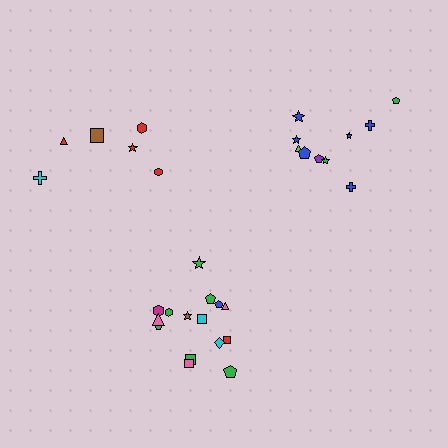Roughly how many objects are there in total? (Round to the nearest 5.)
Roughly 30 objects in total.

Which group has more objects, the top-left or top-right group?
The top-right group.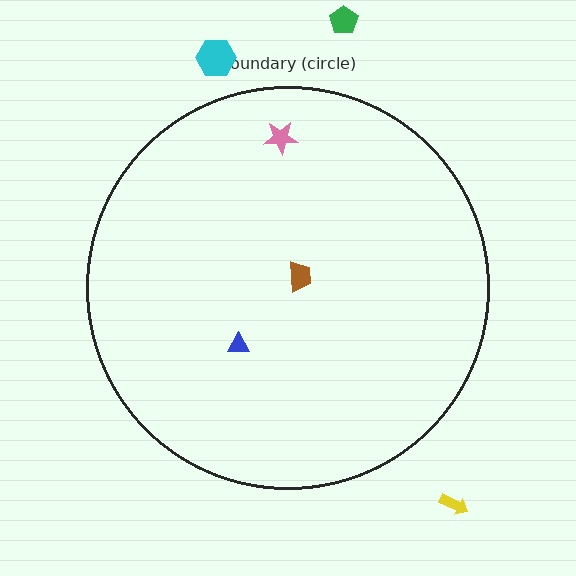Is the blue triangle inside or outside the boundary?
Inside.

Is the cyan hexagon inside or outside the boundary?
Outside.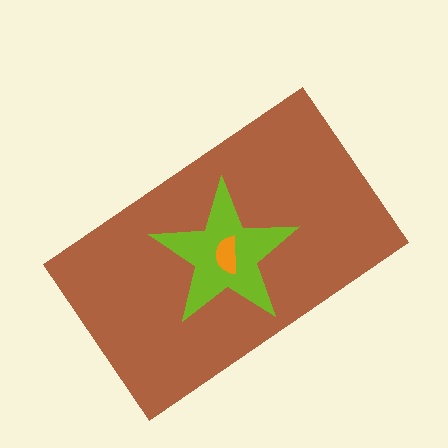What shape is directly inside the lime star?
The orange semicircle.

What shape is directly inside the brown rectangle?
The lime star.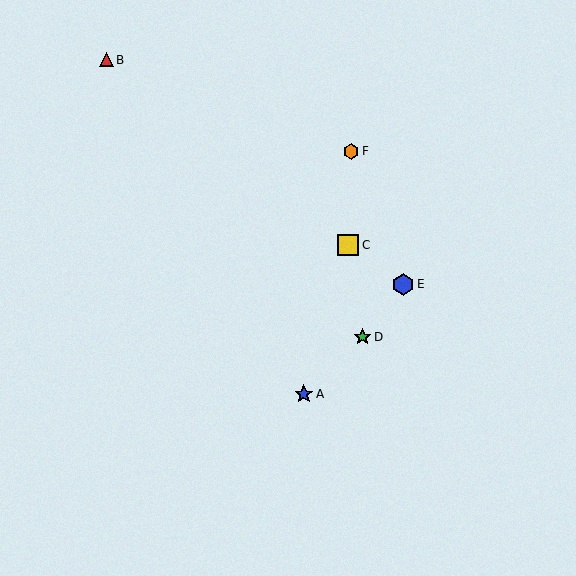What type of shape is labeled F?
Shape F is an orange hexagon.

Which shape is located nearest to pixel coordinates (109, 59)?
The red triangle (labeled B) at (106, 60) is nearest to that location.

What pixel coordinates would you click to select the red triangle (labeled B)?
Click at (106, 60) to select the red triangle B.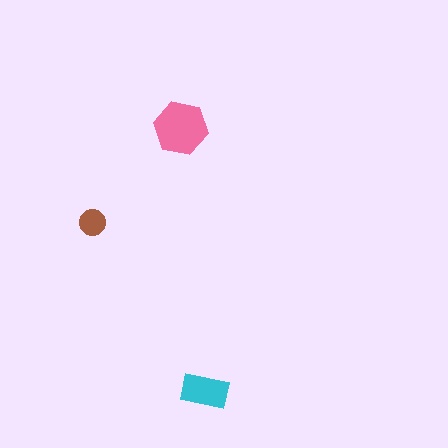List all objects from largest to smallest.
The pink hexagon, the cyan rectangle, the brown circle.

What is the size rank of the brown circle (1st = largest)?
3rd.